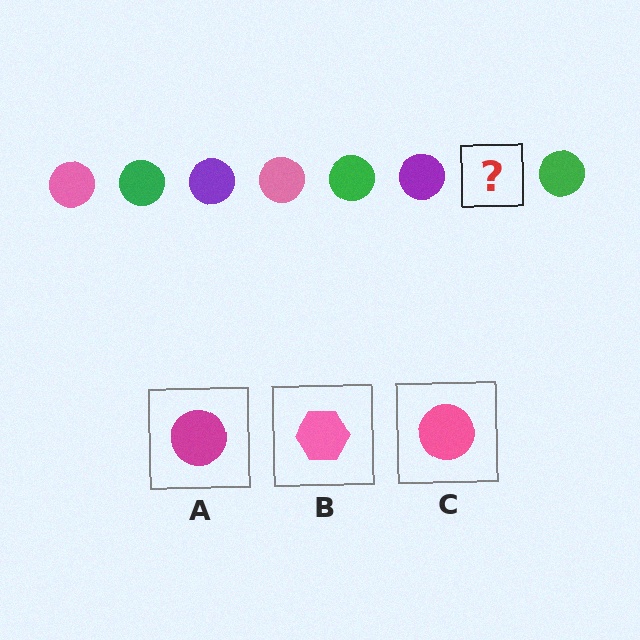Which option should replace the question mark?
Option C.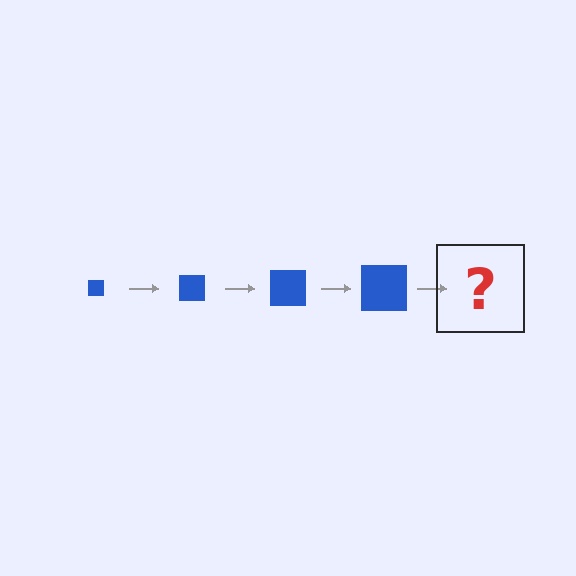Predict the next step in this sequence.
The next step is a blue square, larger than the previous one.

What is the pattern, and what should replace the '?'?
The pattern is that the square gets progressively larger each step. The '?' should be a blue square, larger than the previous one.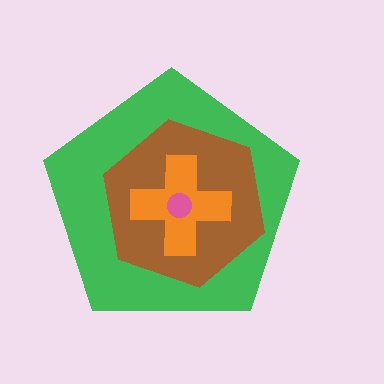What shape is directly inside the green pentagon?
The brown hexagon.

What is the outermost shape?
The green pentagon.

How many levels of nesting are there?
4.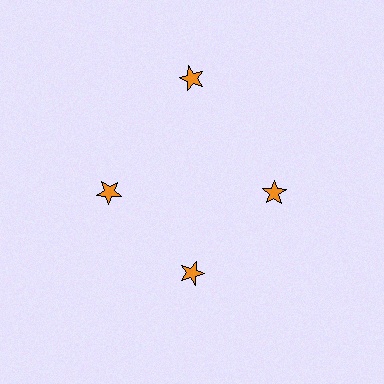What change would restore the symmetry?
The symmetry would be restored by moving it inward, back onto the ring so that all 4 stars sit at equal angles and equal distance from the center.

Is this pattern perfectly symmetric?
No. The 4 orange stars are arranged in a ring, but one element near the 12 o'clock position is pushed outward from the center, breaking the 4-fold rotational symmetry.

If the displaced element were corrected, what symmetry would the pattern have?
It would have 4-fold rotational symmetry — the pattern would map onto itself every 90 degrees.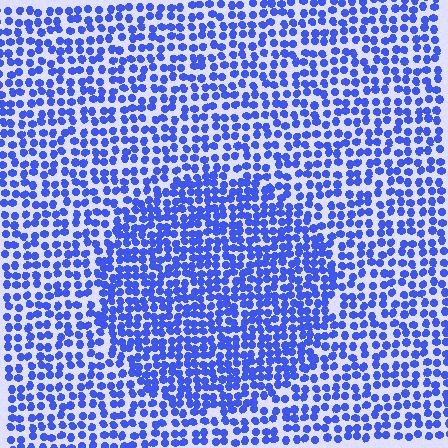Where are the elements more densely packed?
The elements are more densely packed inside the circle boundary.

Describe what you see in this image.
The image contains small blue elements arranged at two different densities. A circle-shaped region is visible where the elements are more densely packed than the surrounding area.